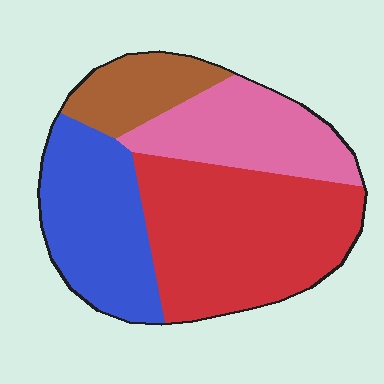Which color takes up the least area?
Brown, at roughly 10%.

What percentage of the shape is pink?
Pink takes up about one fifth (1/5) of the shape.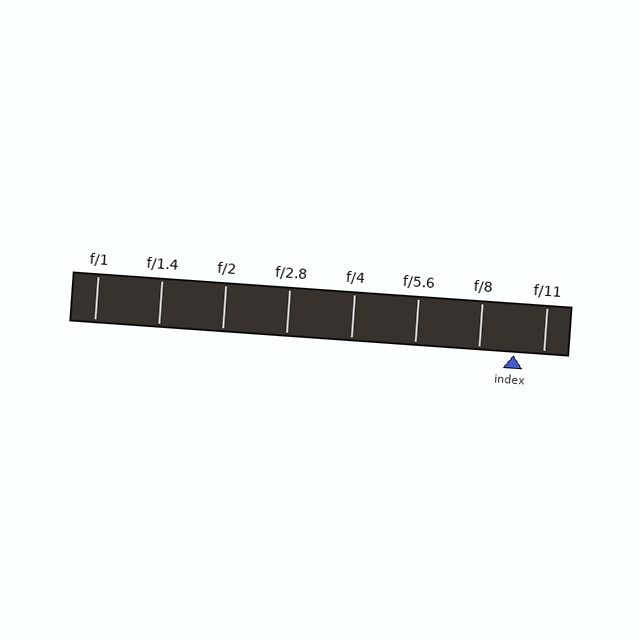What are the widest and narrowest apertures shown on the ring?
The widest aperture shown is f/1 and the narrowest is f/11.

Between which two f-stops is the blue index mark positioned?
The index mark is between f/8 and f/11.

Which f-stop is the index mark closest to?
The index mark is closest to f/11.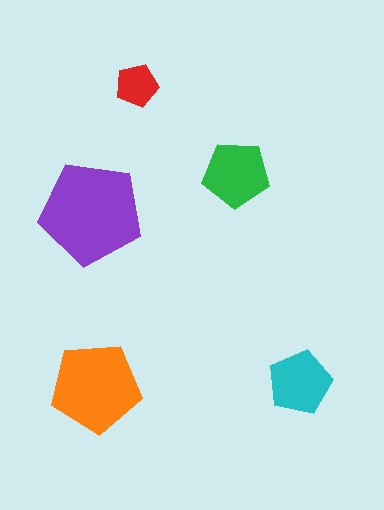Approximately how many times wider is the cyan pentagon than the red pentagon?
About 1.5 times wider.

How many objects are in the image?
There are 5 objects in the image.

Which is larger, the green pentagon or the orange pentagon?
The orange one.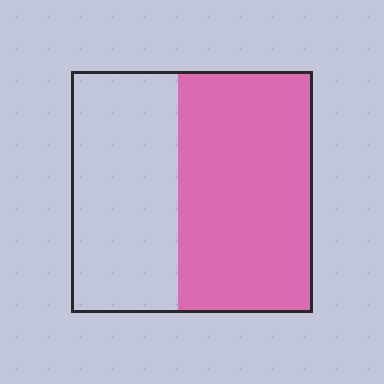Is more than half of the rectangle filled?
Yes.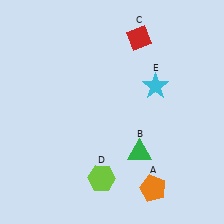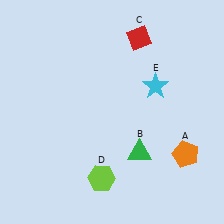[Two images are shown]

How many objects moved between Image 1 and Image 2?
1 object moved between the two images.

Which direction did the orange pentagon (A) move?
The orange pentagon (A) moved up.